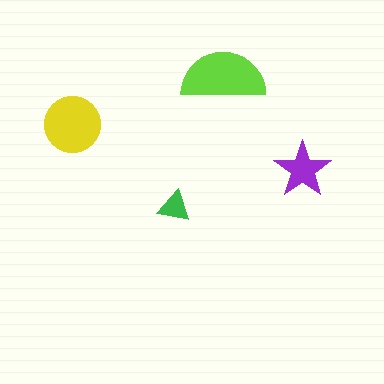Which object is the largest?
The lime semicircle.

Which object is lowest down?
The green triangle is bottommost.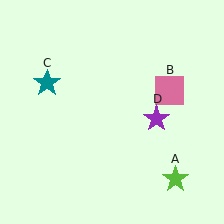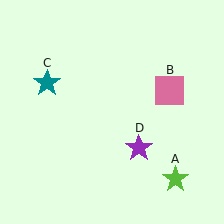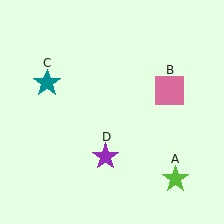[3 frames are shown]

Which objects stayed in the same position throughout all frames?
Lime star (object A) and pink square (object B) and teal star (object C) remained stationary.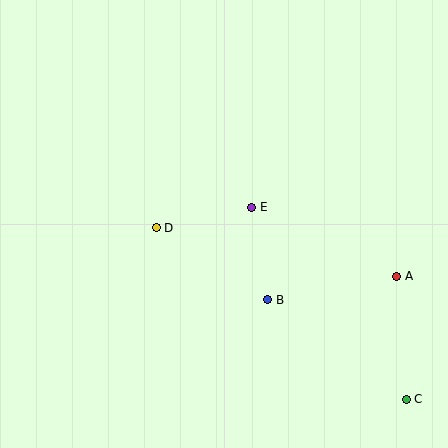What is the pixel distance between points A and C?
The distance between A and C is 123 pixels.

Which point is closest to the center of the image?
Point E at (252, 207) is closest to the center.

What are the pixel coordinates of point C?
Point C is at (406, 399).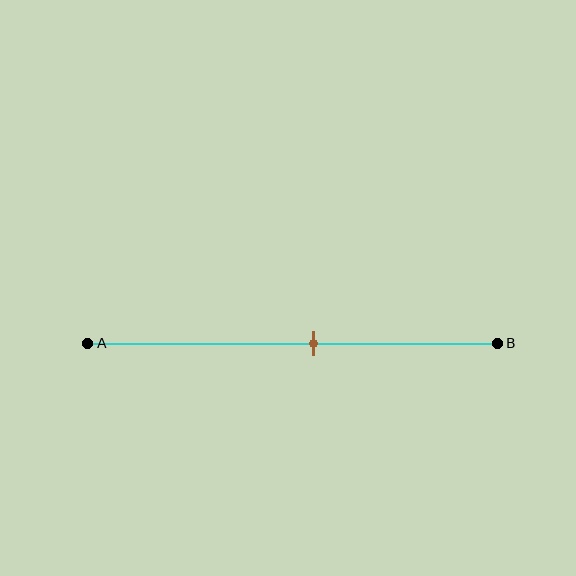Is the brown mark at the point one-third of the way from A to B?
No, the mark is at about 55% from A, not at the 33% one-third point.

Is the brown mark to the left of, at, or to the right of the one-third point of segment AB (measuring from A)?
The brown mark is to the right of the one-third point of segment AB.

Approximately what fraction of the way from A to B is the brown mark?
The brown mark is approximately 55% of the way from A to B.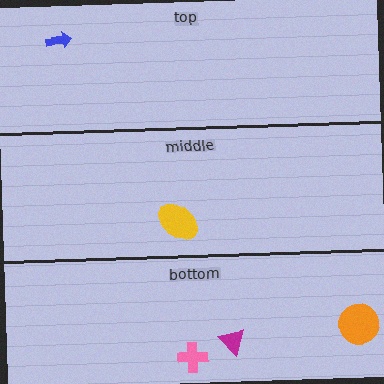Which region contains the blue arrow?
The top region.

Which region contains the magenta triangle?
The bottom region.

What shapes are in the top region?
The blue arrow.